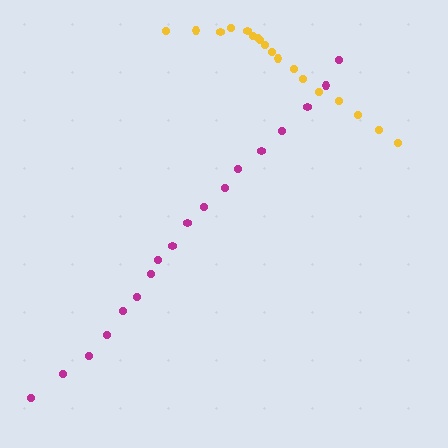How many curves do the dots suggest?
There are 2 distinct paths.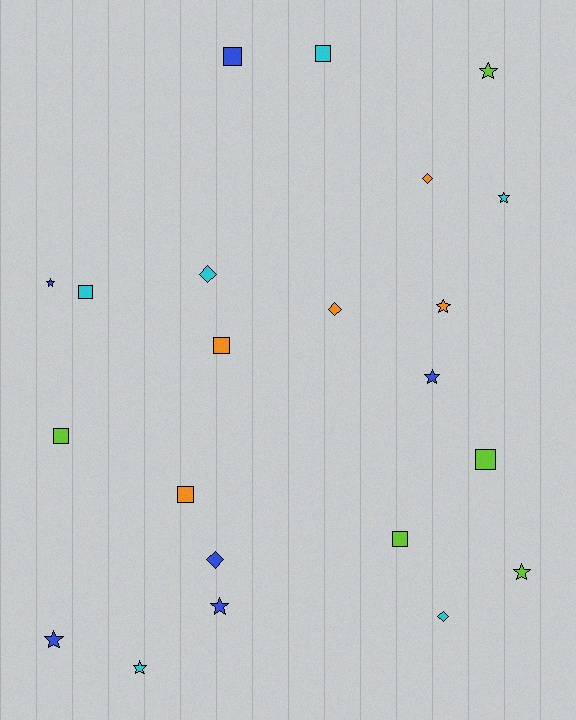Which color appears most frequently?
Cyan, with 6 objects.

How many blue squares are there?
There is 1 blue square.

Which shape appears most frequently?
Star, with 9 objects.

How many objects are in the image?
There are 22 objects.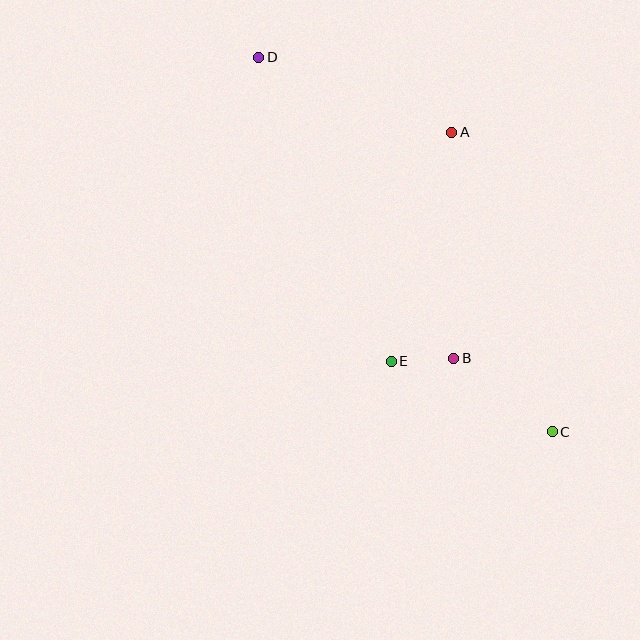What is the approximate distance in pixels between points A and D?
The distance between A and D is approximately 207 pixels.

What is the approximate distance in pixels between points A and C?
The distance between A and C is approximately 316 pixels.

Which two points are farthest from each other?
Points C and D are farthest from each other.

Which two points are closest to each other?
Points B and E are closest to each other.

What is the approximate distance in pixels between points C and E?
The distance between C and E is approximately 176 pixels.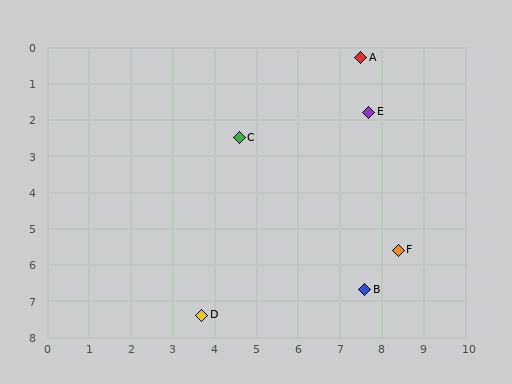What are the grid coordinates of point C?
Point C is at approximately (4.6, 2.5).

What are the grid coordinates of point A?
Point A is at approximately (7.5, 0.3).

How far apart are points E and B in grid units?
Points E and B are about 4.9 grid units apart.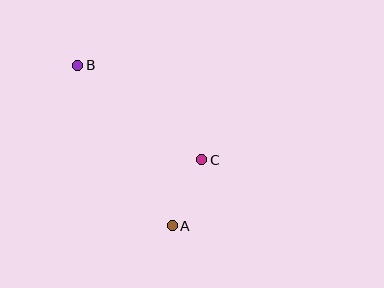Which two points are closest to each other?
Points A and C are closest to each other.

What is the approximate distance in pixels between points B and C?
The distance between B and C is approximately 156 pixels.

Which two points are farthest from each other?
Points A and B are farthest from each other.